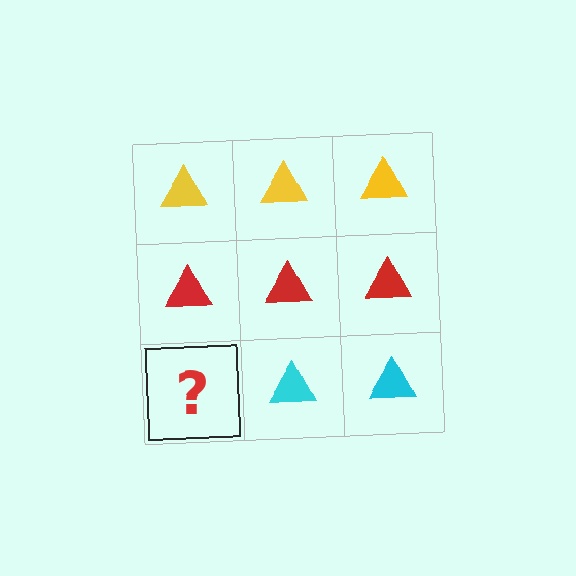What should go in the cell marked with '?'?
The missing cell should contain a cyan triangle.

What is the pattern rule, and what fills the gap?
The rule is that each row has a consistent color. The gap should be filled with a cyan triangle.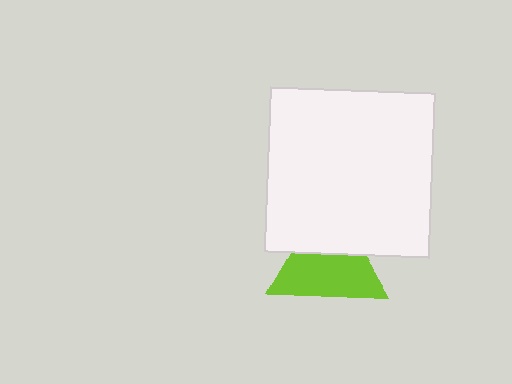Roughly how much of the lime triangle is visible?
About half of it is visible (roughly 63%).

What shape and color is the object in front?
The object in front is a white square.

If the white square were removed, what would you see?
You would see the complete lime triangle.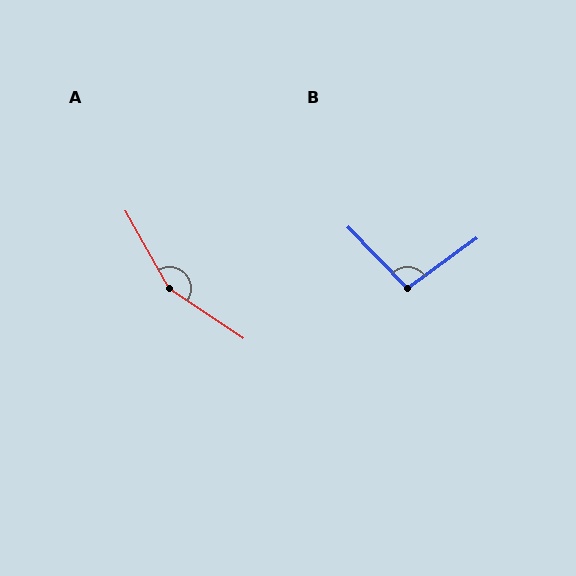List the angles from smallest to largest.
B (98°), A (154°).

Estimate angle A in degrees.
Approximately 154 degrees.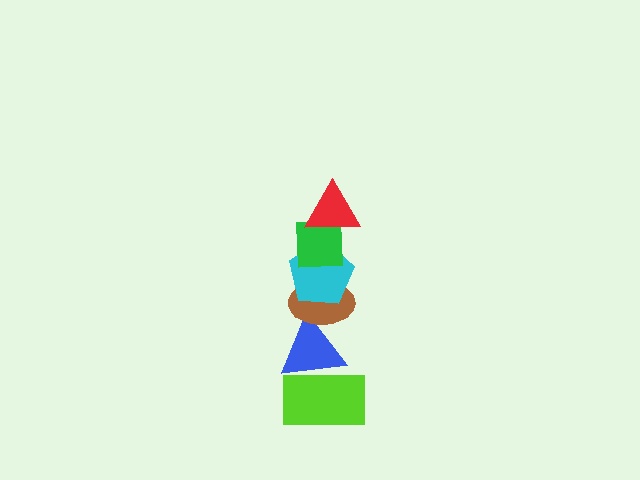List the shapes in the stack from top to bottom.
From top to bottom: the red triangle, the green square, the cyan pentagon, the brown ellipse, the blue triangle, the lime rectangle.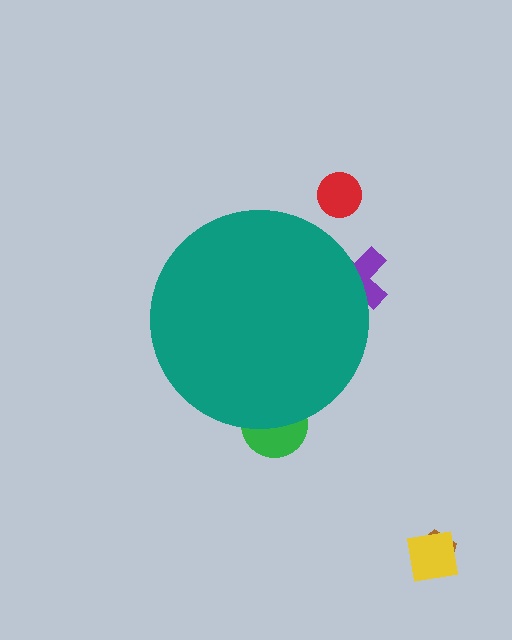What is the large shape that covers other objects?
A teal circle.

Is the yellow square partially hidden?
No, the yellow square is fully visible.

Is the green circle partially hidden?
Yes, the green circle is partially hidden behind the teal circle.